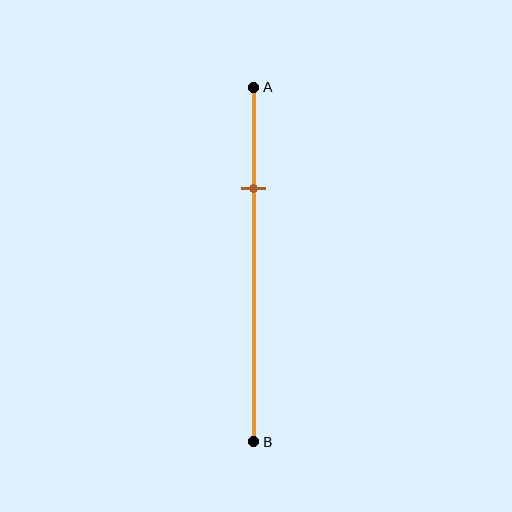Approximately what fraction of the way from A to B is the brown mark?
The brown mark is approximately 30% of the way from A to B.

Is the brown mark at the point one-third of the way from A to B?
No, the mark is at about 30% from A, not at the 33% one-third point.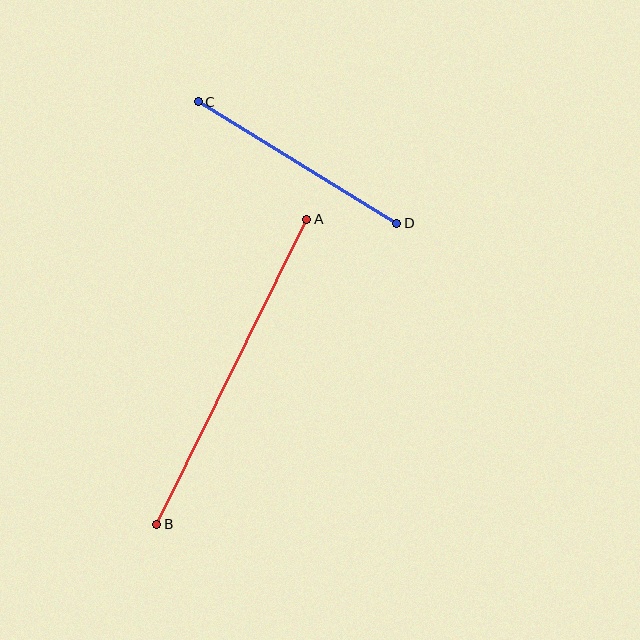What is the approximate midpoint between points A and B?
The midpoint is at approximately (232, 372) pixels.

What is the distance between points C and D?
The distance is approximately 233 pixels.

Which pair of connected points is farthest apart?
Points A and B are farthest apart.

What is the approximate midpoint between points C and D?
The midpoint is at approximately (297, 163) pixels.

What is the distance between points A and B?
The distance is approximately 340 pixels.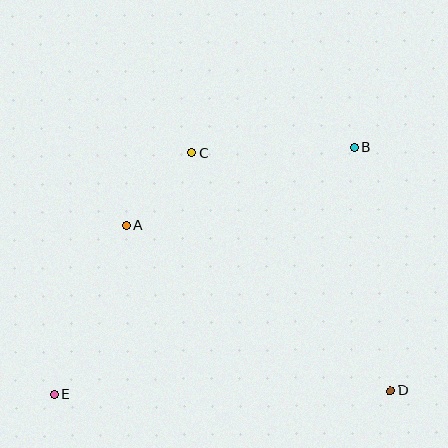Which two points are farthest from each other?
Points B and E are farthest from each other.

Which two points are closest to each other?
Points A and C are closest to each other.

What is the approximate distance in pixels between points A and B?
The distance between A and B is approximately 242 pixels.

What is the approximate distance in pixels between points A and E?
The distance between A and E is approximately 184 pixels.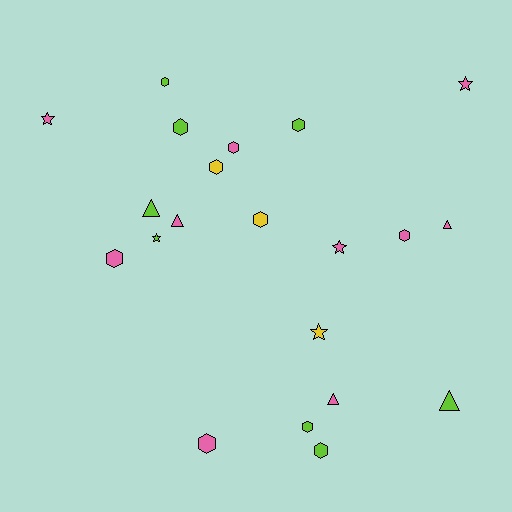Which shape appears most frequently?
Hexagon, with 11 objects.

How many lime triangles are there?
There are 2 lime triangles.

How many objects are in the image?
There are 21 objects.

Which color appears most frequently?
Pink, with 10 objects.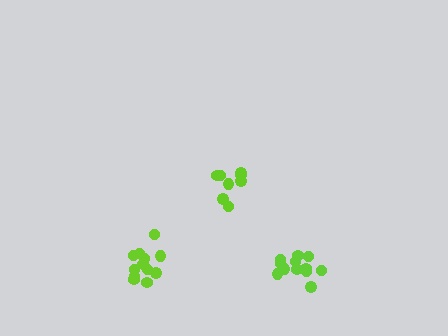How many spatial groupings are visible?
There are 3 spatial groupings.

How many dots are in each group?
Group 1: 12 dots, Group 2: 12 dots, Group 3: 8 dots (32 total).